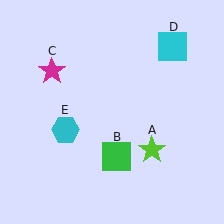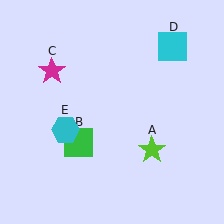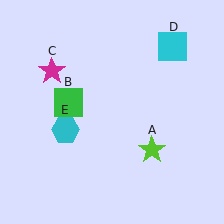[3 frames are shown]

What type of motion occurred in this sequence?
The green square (object B) rotated clockwise around the center of the scene.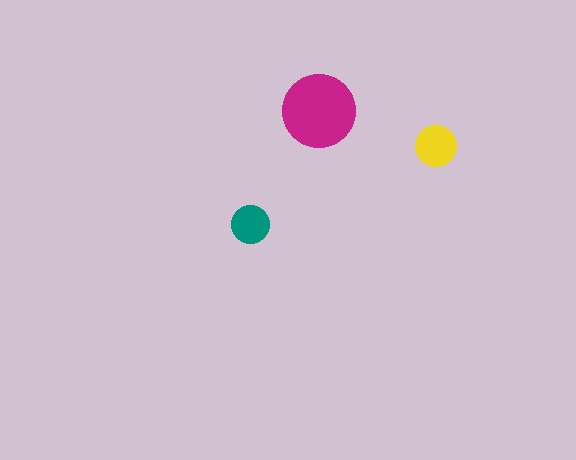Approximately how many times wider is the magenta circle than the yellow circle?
About 2 times wider.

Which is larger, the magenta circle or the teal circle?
The magenta one.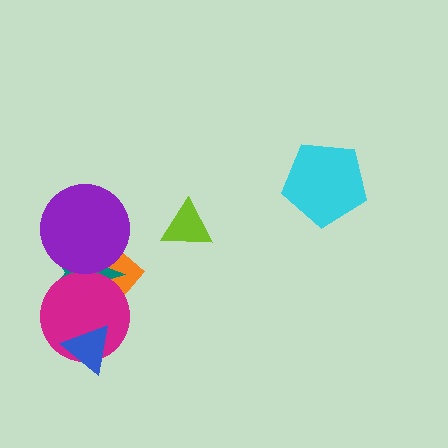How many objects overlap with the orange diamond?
3 objects overlap with the orange diamond.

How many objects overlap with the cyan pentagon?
0 objects overlap with the cyan pentagon.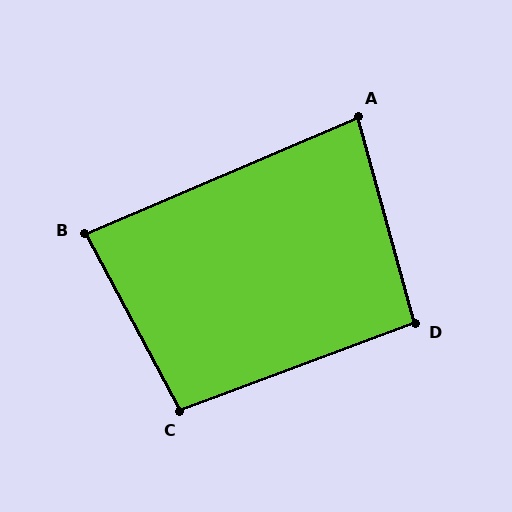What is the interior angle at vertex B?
Approximately 85 degrees (acute).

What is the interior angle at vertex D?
Approximately 95 degrees (obtuse).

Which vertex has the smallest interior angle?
A, at approximately 82 degrees.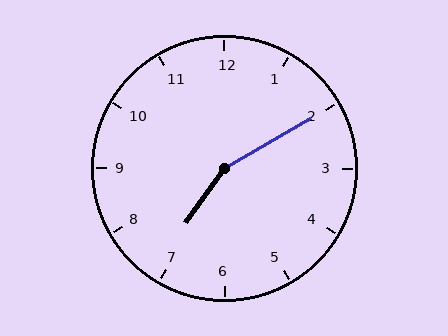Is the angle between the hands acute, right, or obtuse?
It is obtuse.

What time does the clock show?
7:10.